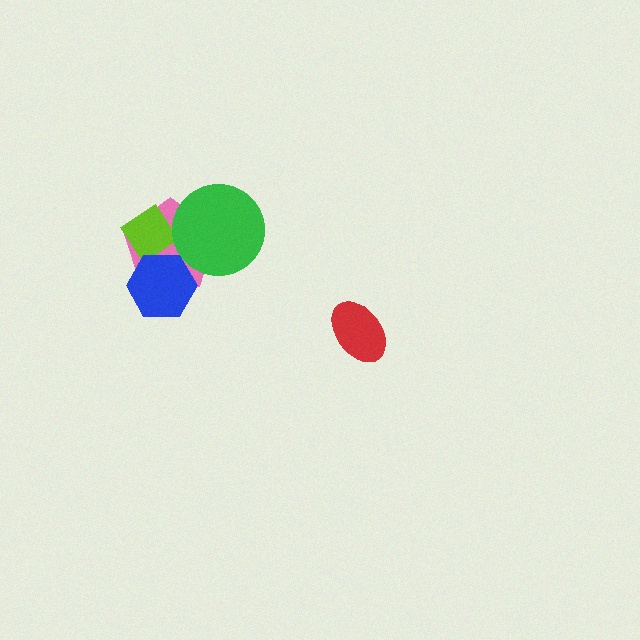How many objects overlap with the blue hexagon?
2 objects overlap with the blue hexagon.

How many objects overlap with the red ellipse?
0 objects overlap with the red ellipse.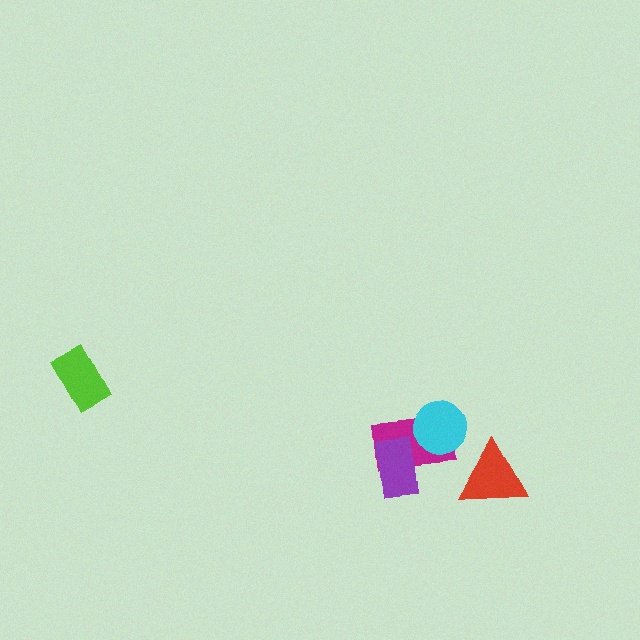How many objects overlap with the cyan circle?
1 object overlaps with the cyan circle.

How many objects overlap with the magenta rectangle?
2 objects overlap with the magenta rectangle.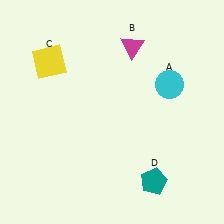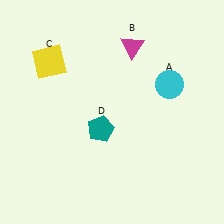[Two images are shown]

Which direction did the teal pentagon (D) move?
The teal pentagon (D) moved left.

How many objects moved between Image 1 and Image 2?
1 object moved between the two images.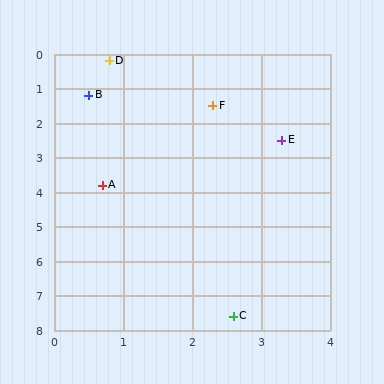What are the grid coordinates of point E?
Point E is at approximately (3.3, 2.5).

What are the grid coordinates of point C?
Point C is at approximately (2.6, 7.6).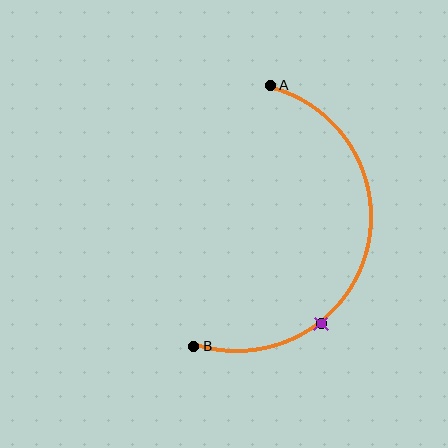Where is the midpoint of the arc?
The arc midpoint is the point on the curve farthest from the straight line joining A and B. It sits to the right of that line.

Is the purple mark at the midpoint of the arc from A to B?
No. The purple mark lies on the arc but is closer to endpoint B. The arc midpoint would be at the point on the curve equidistant along the arc from both A and B.